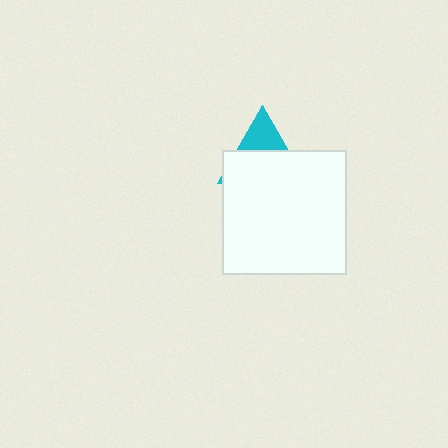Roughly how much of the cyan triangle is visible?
A small part of it is visible (roughly 33%).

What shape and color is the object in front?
The object in front is a white square.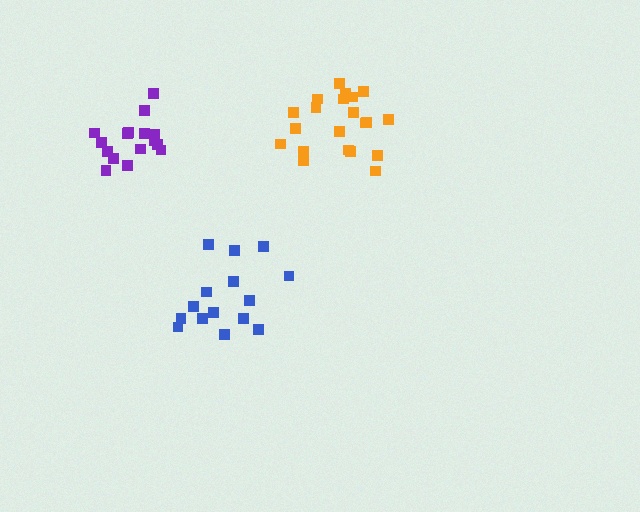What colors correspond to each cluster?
The clusters are colored: purple, orange, blue.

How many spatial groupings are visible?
There are 3 spatial groupings.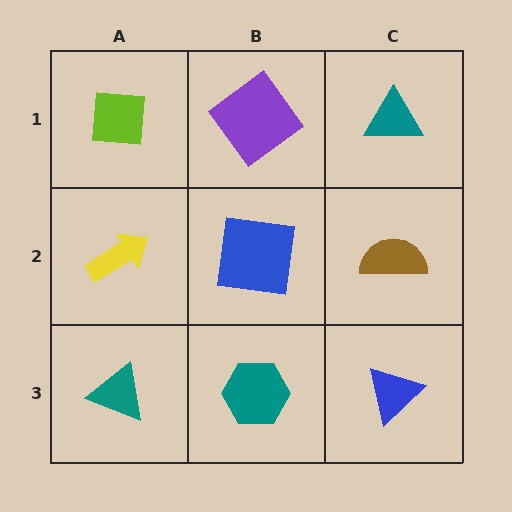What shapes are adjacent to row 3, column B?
A blue square (row 2, column B), a teal triangle (row 3, column A), a blue triangle (row 3, column C).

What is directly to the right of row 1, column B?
A teal triangle.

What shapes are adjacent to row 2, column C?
A teal triangle (row 1, column C), a blue triangle (row 3, column C), a blue square (row 2, column B).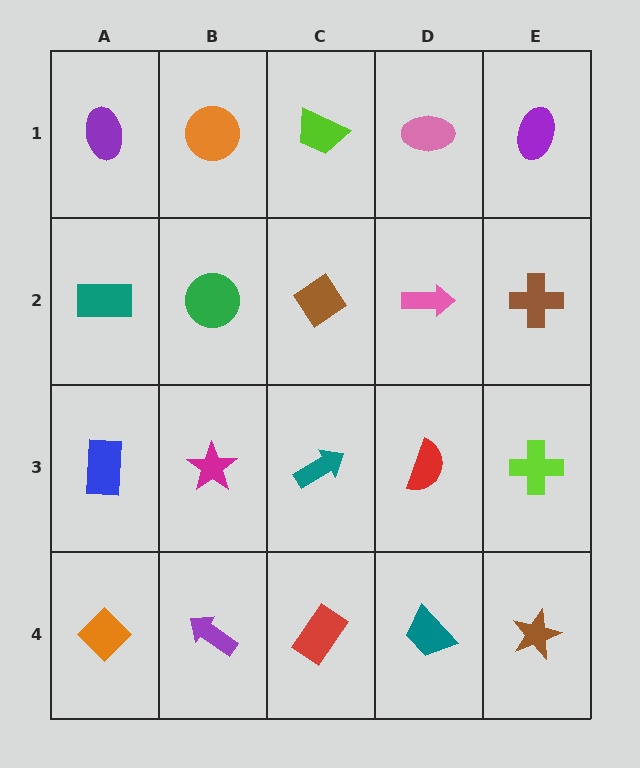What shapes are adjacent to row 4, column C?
A teal arrow (row 3, column C), a purple arrow (row 4, column B), a teal trapezoid (row 4, column D).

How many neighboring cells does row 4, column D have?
3.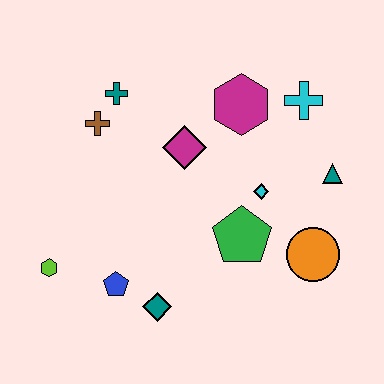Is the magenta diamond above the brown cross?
No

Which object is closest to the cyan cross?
The magenta hexagon is closest to the cyan cross.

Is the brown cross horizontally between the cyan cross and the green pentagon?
No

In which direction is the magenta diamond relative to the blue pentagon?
The magenta diamond is above the blue pentagon.